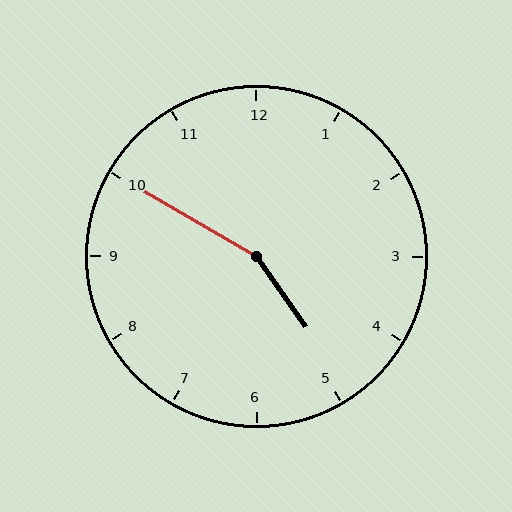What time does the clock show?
4:50.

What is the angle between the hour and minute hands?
Approximately 155 degrees.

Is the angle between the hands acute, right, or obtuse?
It is obtuse.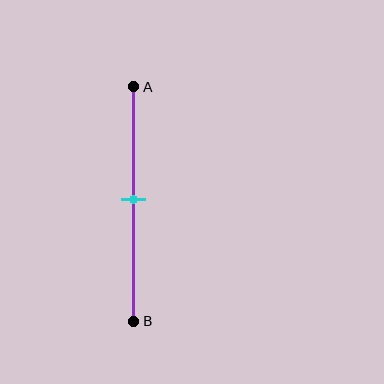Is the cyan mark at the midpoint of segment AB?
Yes, the mark is approximately at the midpoint.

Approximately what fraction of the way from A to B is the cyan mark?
The cyan mark is approximately 50% of the way from A to B.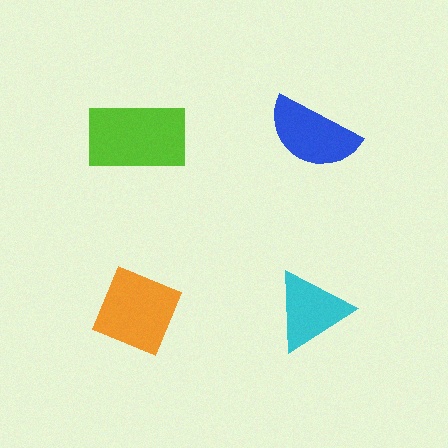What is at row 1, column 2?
A blue semicircle.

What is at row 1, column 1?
A lime rectangle.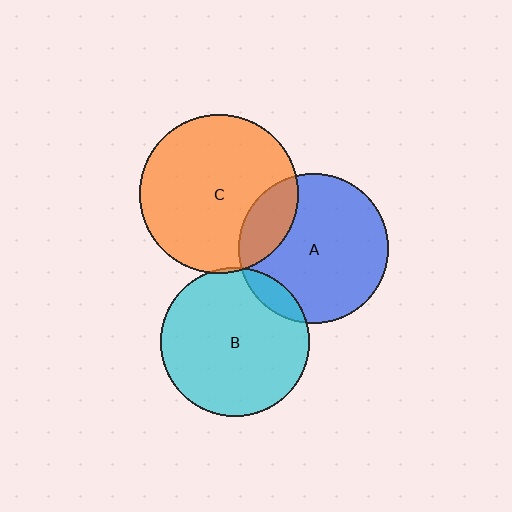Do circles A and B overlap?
Yes.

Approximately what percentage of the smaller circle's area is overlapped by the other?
Approximately 10%.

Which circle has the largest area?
Circle C (orange).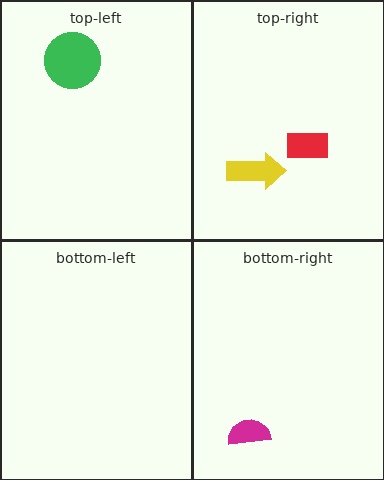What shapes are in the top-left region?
The green circle.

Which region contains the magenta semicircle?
The bottom-right region.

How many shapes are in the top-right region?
2.